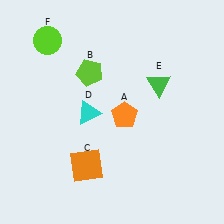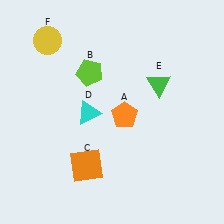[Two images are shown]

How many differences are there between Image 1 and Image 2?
There is 1 difference between the two images.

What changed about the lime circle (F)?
In Image 1, F is lime. In Image 2, it changed to yellow.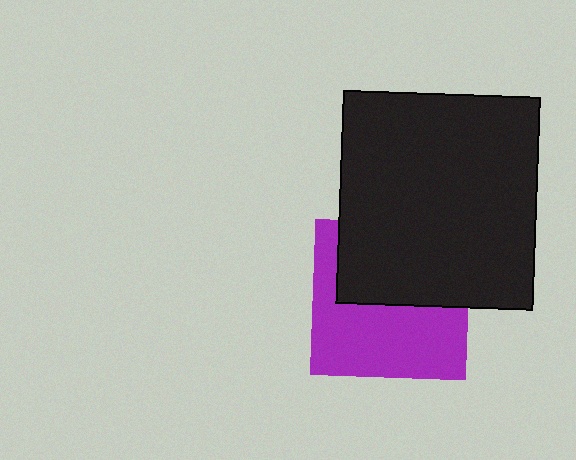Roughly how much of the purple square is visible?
About half of it is visible (roughly 54%).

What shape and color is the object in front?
The object in front is a black rectangle.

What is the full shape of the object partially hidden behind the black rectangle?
The partially hidden object is a purple square.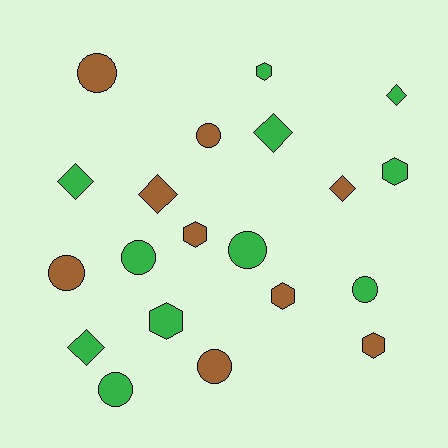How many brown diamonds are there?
There are 2 brown diamonds.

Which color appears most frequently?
Green, with 11 objects.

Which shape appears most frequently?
Circle, with 8 objects.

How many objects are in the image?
There are 20 objects.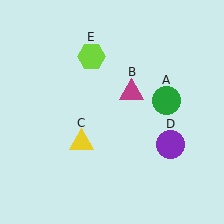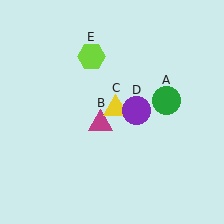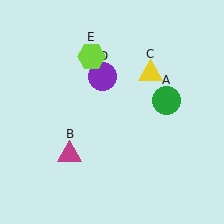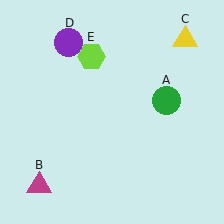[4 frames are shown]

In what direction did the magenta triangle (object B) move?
The magenta triangle (object B) moved down and to the left.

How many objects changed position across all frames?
3 objects changed position: magenta triangle (object B), yellow triangle (object C), purple circle (object D).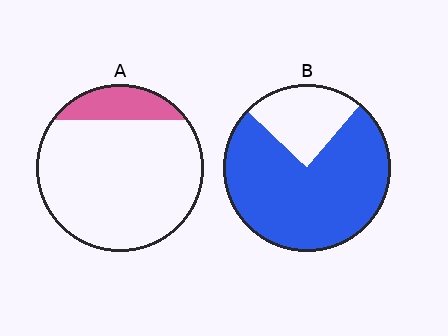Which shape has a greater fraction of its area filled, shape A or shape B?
Shape B.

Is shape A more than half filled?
No.